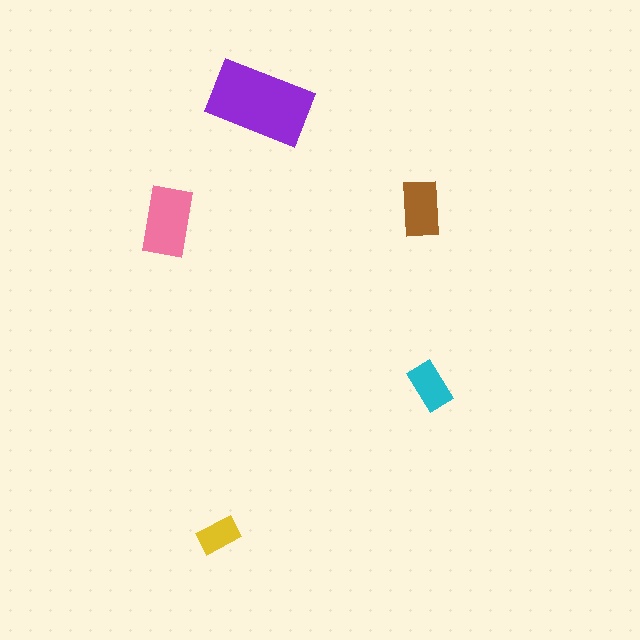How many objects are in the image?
There are 5 objects in the image.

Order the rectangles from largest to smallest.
the purple one, the pink one, the brown one, the cyan one, the yellow one.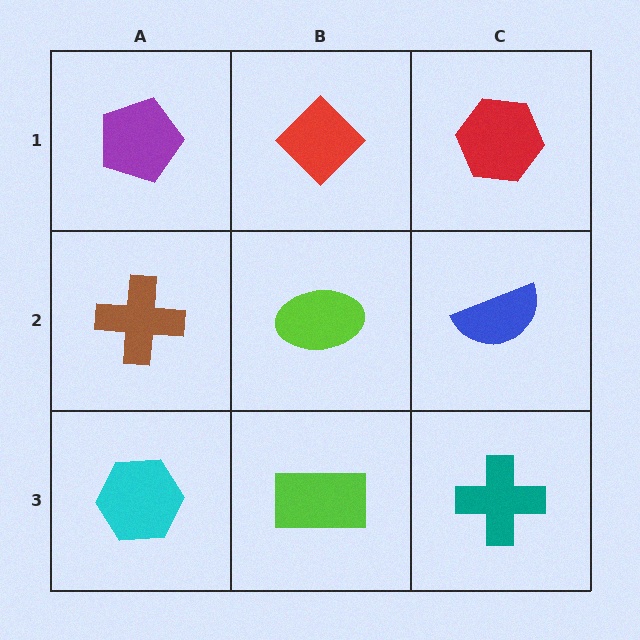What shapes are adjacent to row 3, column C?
A blue semicircle (row 2, column C), a lime rectangle (row 3, column B).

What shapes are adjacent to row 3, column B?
A lime ellipse (row 2, column B), a cyan hexagon (row 3, column A), a teal cross (row 3, column C).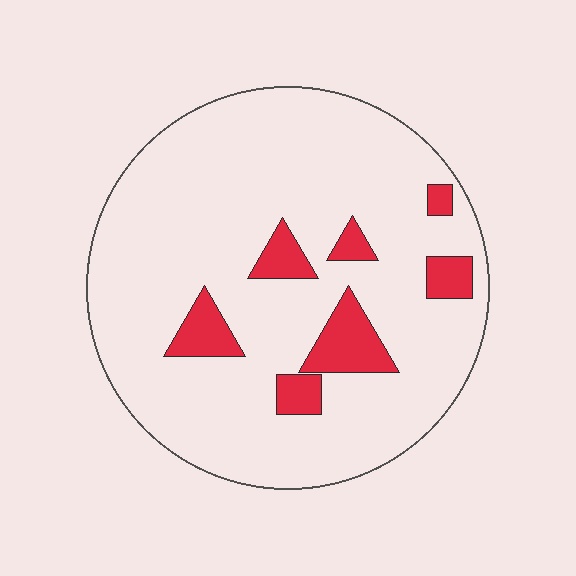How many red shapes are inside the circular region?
7.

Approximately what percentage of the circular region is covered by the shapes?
Approximately 10%.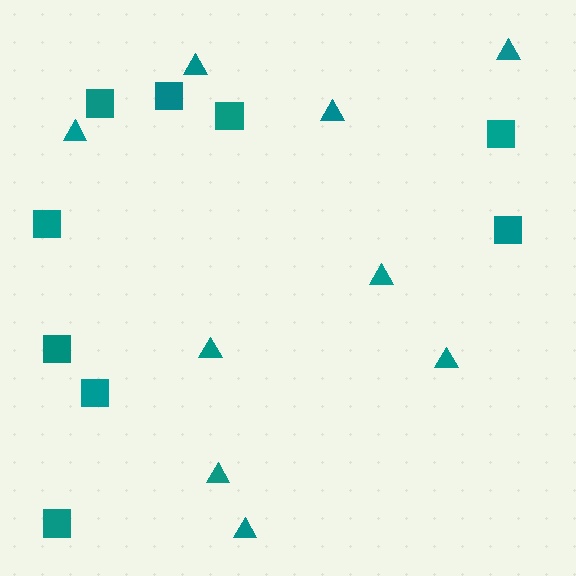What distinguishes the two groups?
There are 2 groups: one group of squares (9) and one group of triangles (9).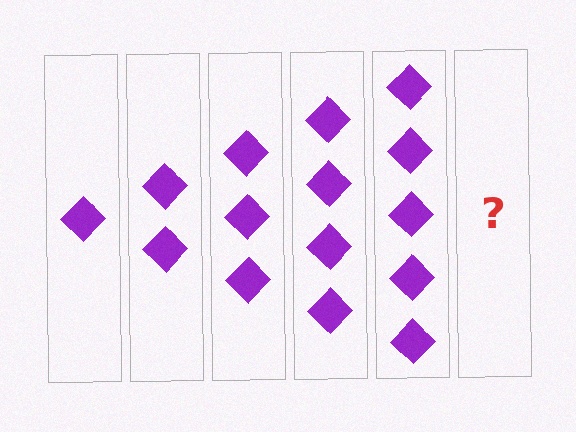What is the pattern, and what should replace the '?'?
The pattern is that each step adds one more diamond. The '?' should be 6 diamonds.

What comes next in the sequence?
The next element should be 6 diamonds.